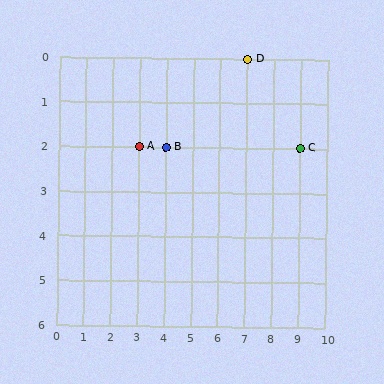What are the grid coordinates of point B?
Point B is at grid coordinates (4, 2).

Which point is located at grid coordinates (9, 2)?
Point C is at (9, 2).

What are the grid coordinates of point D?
Point D is at grid coordinates (7, 0).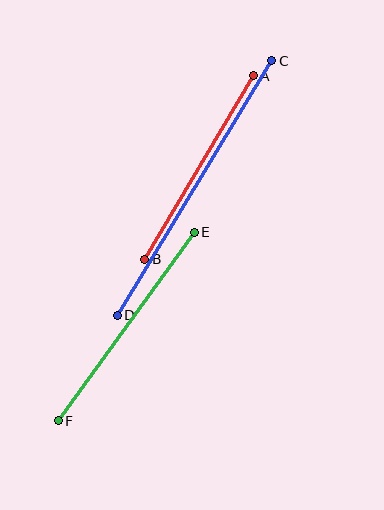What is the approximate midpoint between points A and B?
The midpoint is at approximately (199, 167) pixels.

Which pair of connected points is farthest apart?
Points C and D are farthest apart.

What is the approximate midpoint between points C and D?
The midpoint is at approximately (195, 188) pixels.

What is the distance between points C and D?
The distance is approximately 298 pixels.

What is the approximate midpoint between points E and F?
The midpoint is at approximately (126, 327) pixels.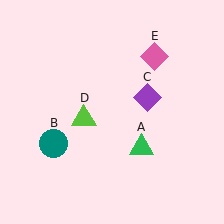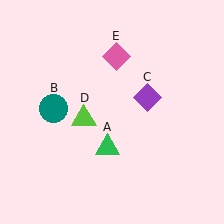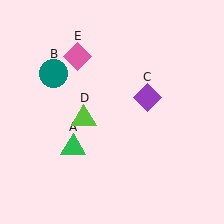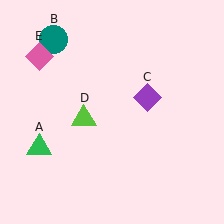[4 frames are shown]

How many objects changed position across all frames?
3 objects changed position: green triangle (object A), teal circle (object B), pink diamond (object E).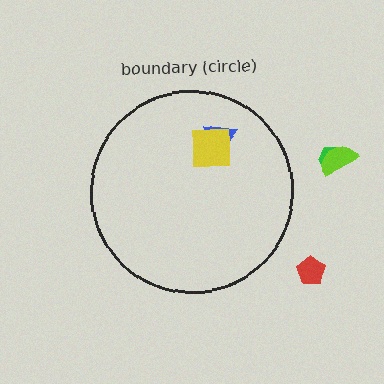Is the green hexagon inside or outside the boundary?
Outside.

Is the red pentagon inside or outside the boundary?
Outside.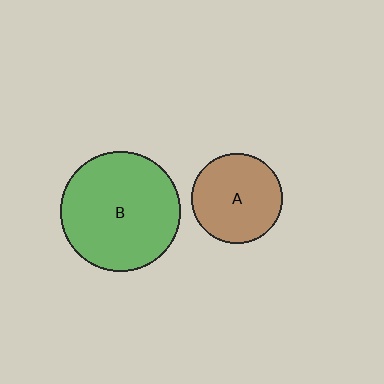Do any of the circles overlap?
No, none of the circles overlap.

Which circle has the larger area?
Circle B (green).